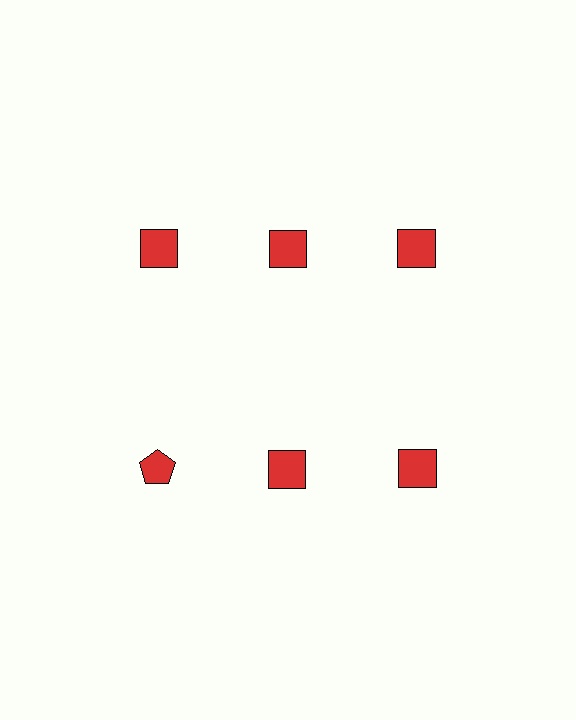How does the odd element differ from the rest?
It has a different shape: pentagon instead of square.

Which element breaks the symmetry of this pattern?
The red pentagon in the second row, leftmost column breaks the symmetry. All other shapes are red squares.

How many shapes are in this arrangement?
There are 6 shapes arranged in a grid pattern.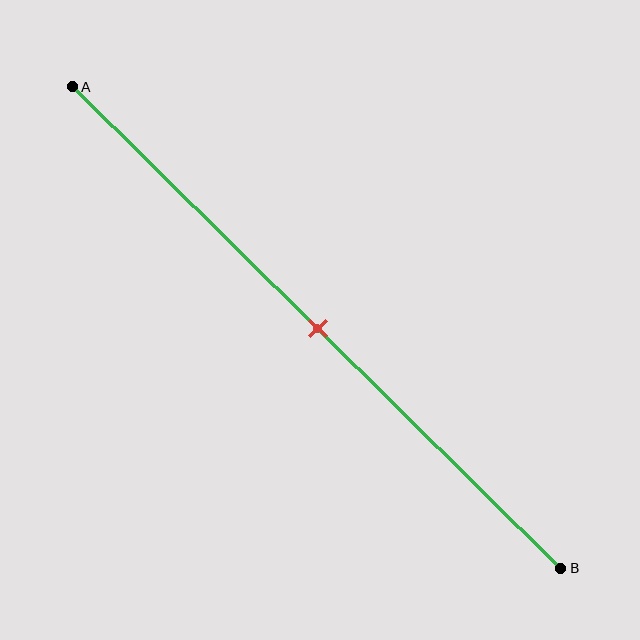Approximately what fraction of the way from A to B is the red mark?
The red mark is approximately 50% of the way from A to B.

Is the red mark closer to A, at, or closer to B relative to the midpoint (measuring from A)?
The red mark is approximately at the midpoint of segment AB.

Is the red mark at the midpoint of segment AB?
Yes, the mark is approximately at the midpoint.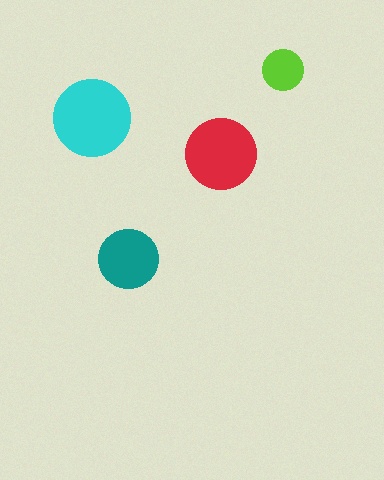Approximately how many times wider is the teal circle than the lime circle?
About 1.5 times wider.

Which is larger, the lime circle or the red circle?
The red one.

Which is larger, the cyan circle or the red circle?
The cyan one.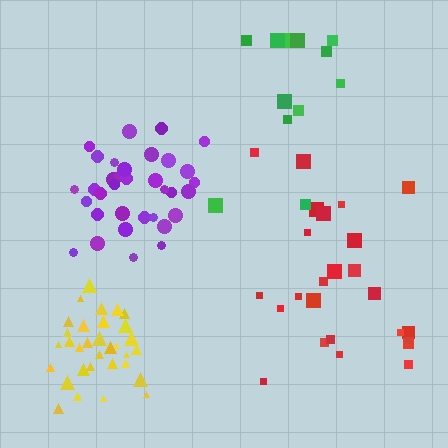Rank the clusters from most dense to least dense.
yellow, purple, red, green.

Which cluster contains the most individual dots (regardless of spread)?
Purple (34).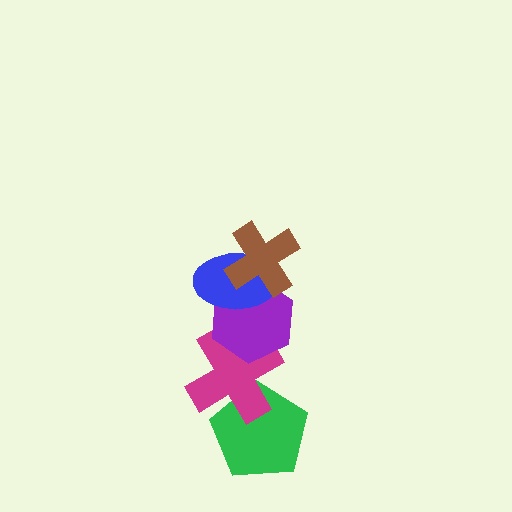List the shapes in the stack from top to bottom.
From top to bottom: the brown cross, the blue ellipse, the purple hexagon, the magenta cross, the green pentagon.